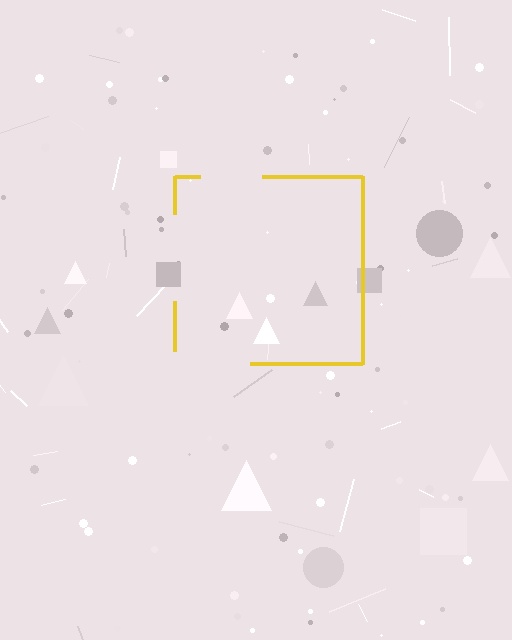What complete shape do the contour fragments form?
The contour fragments form a square.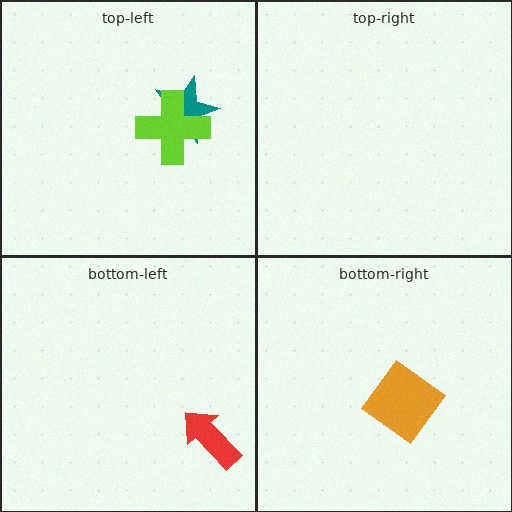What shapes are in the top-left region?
The teal star, the lime cross.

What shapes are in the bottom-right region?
The orange diamond.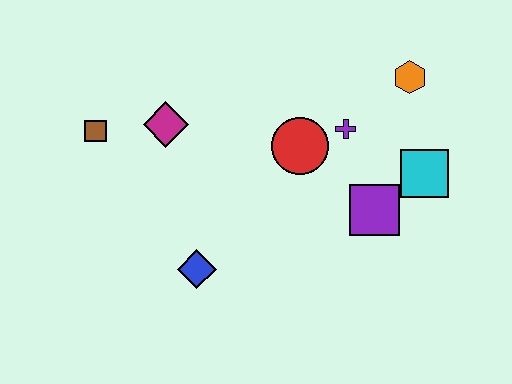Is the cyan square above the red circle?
No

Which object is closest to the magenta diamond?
The brown square is closest to the magenta diamond.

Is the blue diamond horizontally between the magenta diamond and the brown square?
No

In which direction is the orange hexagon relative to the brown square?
The orange hexagon is to the right of the brown square.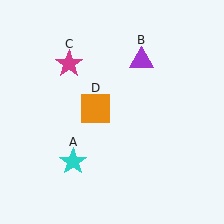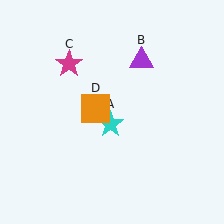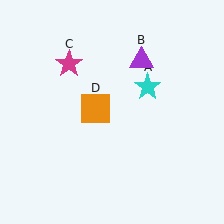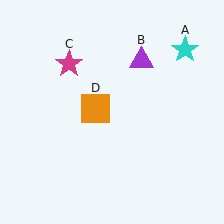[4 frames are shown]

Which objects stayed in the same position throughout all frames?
Purple triangle (object B) and magenta star (object C) and orange square (object D) remained stationary.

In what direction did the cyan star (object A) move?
The cyan star (object A) moved up and to the right.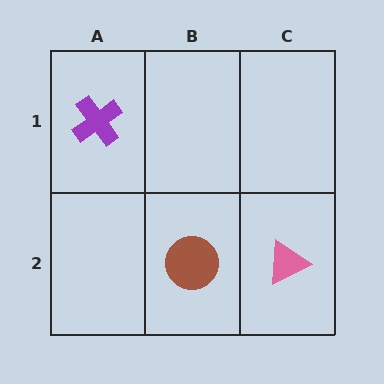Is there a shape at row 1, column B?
No, that cell is empty.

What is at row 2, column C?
A pink triangle.